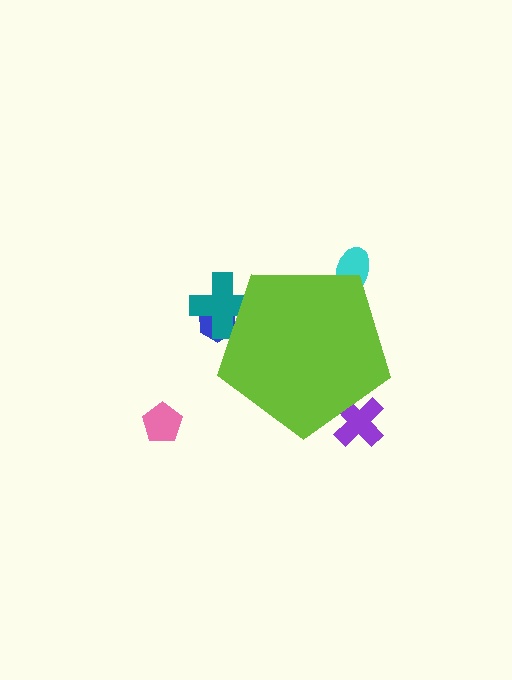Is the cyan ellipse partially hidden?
Yes, the cyan ellipse is partially hidden behind the lime pentagon.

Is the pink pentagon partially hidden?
No, the pink pentagon is fully visible.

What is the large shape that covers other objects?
A lime pentagon.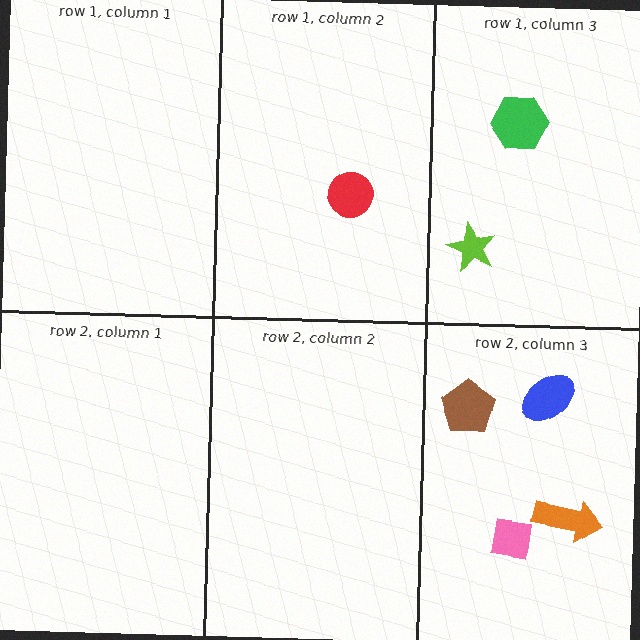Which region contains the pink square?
The row 2, column 3 region.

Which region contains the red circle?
The row 1, column 2 region.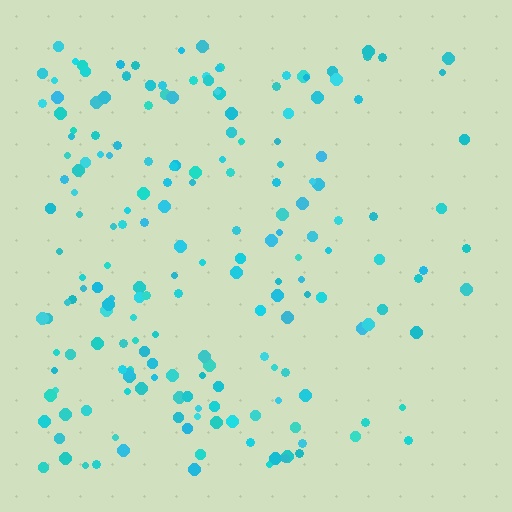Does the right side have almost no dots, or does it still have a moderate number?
Still a moderate number, just noticeably fewer than the left.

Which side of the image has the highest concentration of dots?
The left.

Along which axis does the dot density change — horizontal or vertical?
Horizontal.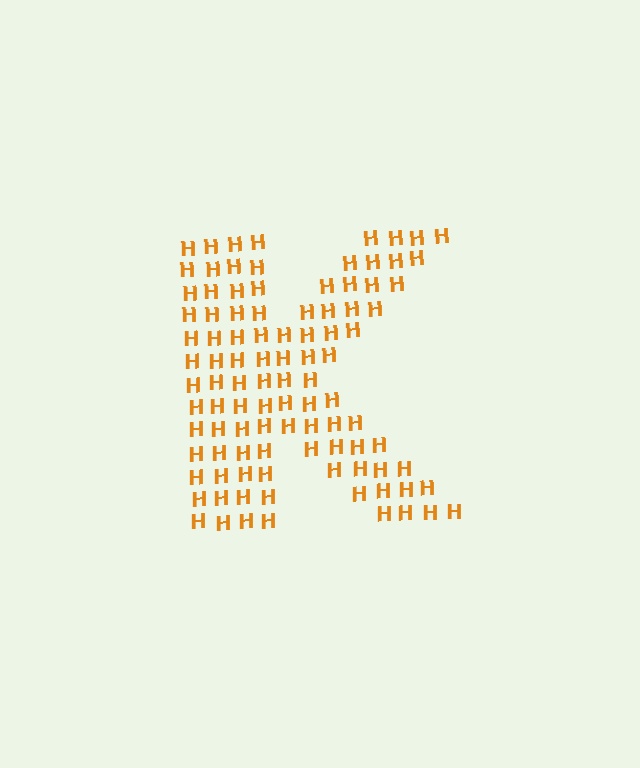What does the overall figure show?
The overall figure shows the letter K.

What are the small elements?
The small elements are letter H's.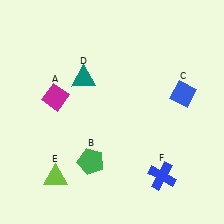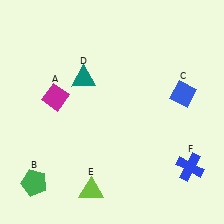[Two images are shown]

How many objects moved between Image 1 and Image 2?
3 objects moved between the two images.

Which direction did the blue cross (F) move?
The blue cross (F) moved right.